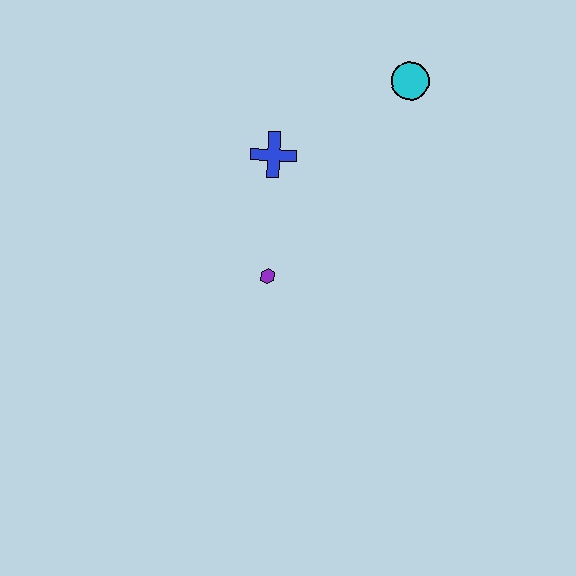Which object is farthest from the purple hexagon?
The cyan circle is farthest from the purple hexagon.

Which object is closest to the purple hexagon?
The blue cross is closest to the purple hexagon.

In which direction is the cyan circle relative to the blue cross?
The cyan circle is to the right of the blue cross.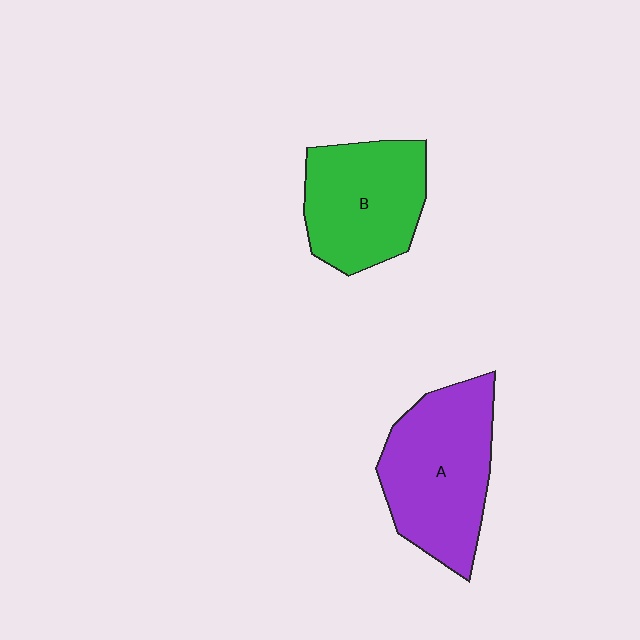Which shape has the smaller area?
Shape B (green).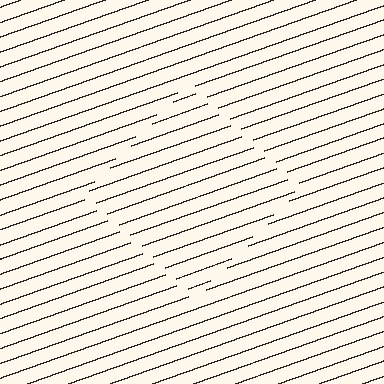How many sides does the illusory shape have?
4 sides — the line-ends trace a square.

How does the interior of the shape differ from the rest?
The interior of the shape contains the same grating, shifted by half a period — the contour is defined by the phase discontinuity where line-ends from the inner and outer gratings abut.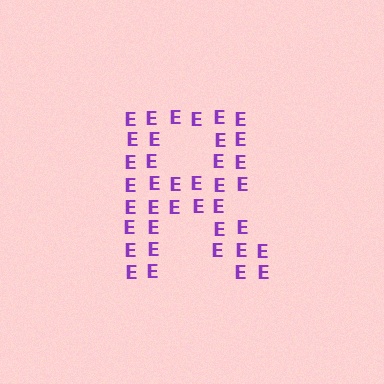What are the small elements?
The small elements are letter E's.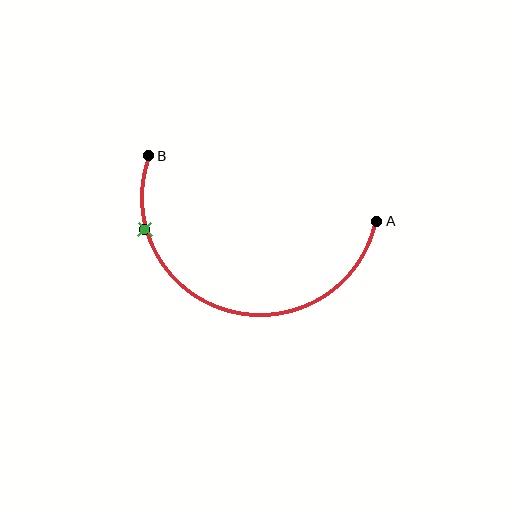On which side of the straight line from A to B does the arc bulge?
The arc bulges below the straight line connecting A and B.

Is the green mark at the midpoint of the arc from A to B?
No. The green mark lies on the arc but is closer to endpoint B. The arc midpoint would be at the point on the curve equidistant along the arc from both A and B.